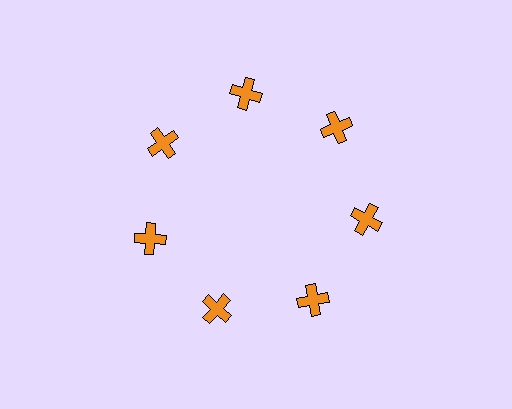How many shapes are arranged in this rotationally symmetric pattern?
There are 7 shapes, arranged in 7 groups of 1.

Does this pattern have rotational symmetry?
Yes, this pattern has 7-fold rotational symmetry. It looks the same after rotating 51 degrees around the center.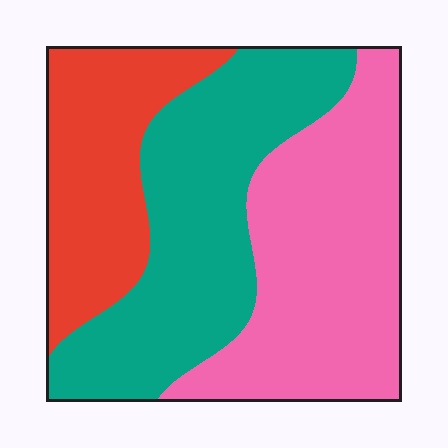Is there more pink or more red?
Pink.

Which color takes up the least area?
Red, at roughly 25%.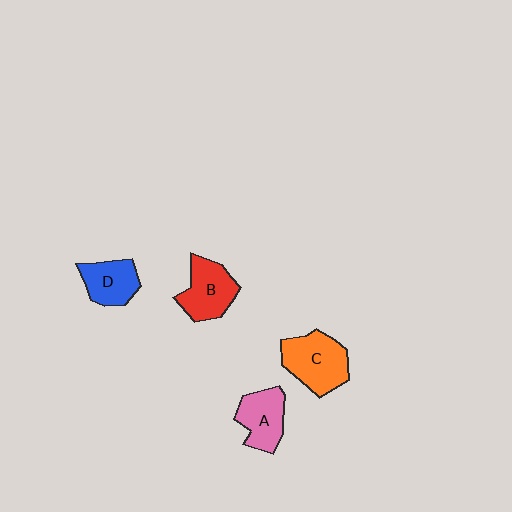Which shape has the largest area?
Shape C (orange).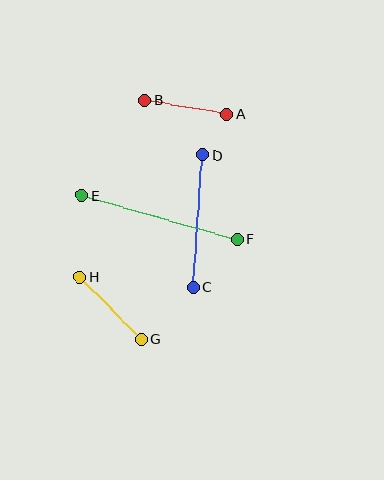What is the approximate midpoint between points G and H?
The midpoint is at approximately (110, 308) pixels.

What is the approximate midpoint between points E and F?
The midpoint is at approximately (159, 217) pixels.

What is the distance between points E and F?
The distance is approximately 162 pixels.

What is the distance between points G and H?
The distance is approximately 87 pixels.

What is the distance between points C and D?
The distance is approximately 133 pixels.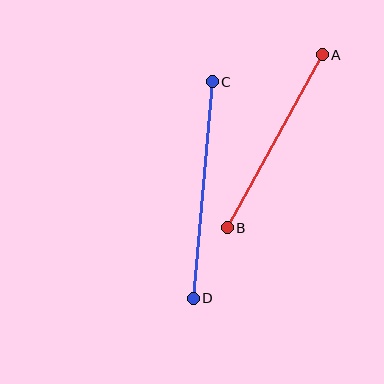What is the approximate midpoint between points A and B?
The midpoint is at approximately (275, 141) pixels.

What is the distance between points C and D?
The distance is approximately 218 pixels.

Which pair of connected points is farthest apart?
Points C and D are farthest apart.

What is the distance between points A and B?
The distance is approximately 197 pixels.